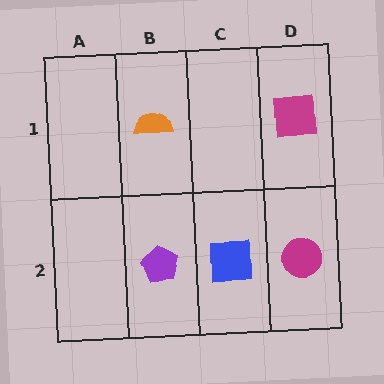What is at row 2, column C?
A blue square.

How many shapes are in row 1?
2 shapes.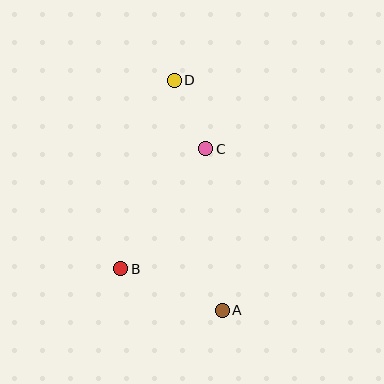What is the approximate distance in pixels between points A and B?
The distance between A and B is approximately 110 pixels.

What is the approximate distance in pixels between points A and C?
The distance between A and C is approximately 162 pixels.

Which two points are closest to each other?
Points C and D are closest to each other.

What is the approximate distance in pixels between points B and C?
The distance between B and C is approximately 147 pixels.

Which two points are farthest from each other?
Points A and D are farthest from each other.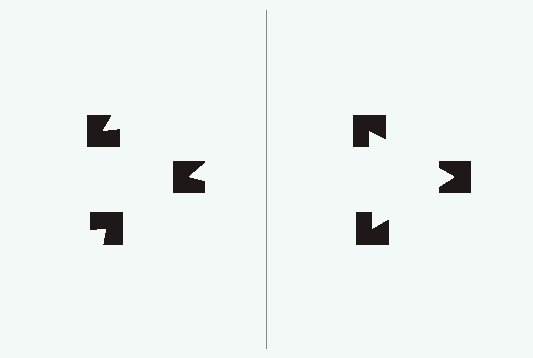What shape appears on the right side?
An illusory triangle.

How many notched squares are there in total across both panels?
6 — 3 on each side.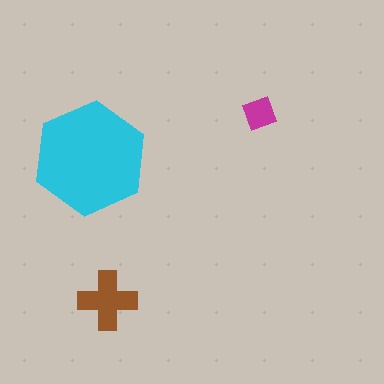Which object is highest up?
The magenta diamond is topmost.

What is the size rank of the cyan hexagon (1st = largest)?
1st.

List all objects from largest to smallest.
The cyan hexagon, the brown cross, the magenta diamond.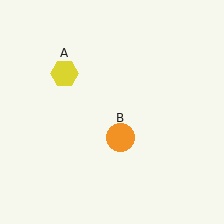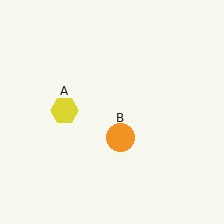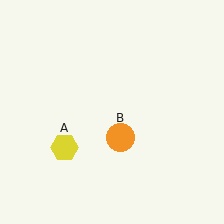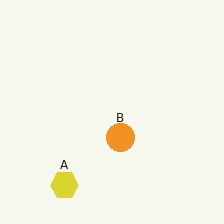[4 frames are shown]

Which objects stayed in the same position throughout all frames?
Orange circle (object B) remained stationary.